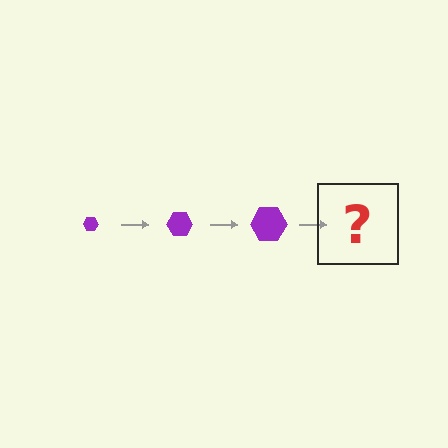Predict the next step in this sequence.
The next step is a purple hexagon, larger than the previous one.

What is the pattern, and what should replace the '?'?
The pattern is that the hexagon gets progressively larger each step. The '?' should be a purple hexagon, larger than the previous one.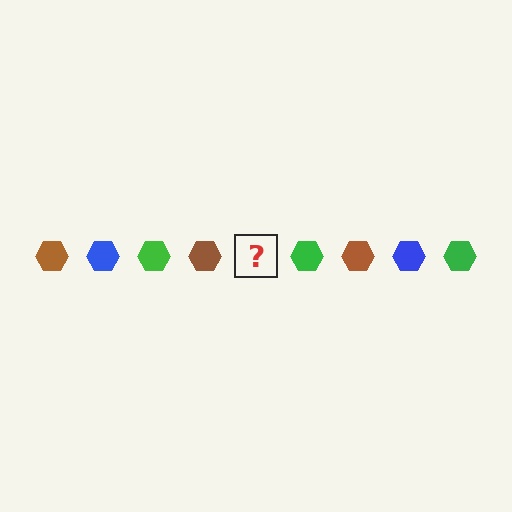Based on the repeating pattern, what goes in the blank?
The blank should be a blue hexagon.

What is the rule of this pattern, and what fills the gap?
The rule is that the pattern cycles through brown, blue, green hexagons. The gap should be filled with a blue hexagon.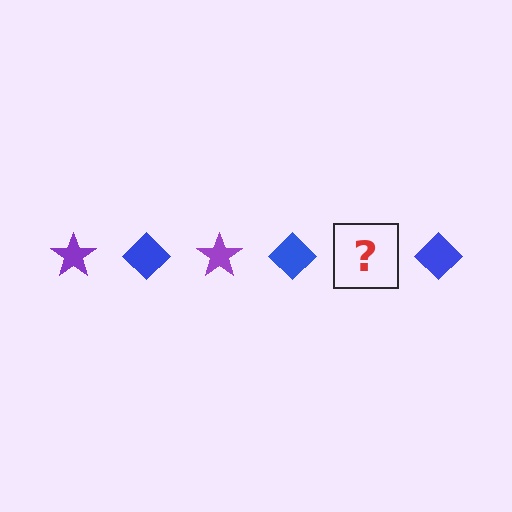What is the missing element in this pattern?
The missing element is a purple star.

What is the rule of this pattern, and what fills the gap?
The rule is that the pattern alternates between purple star and blue diamond. The gap should be filled with a purple star.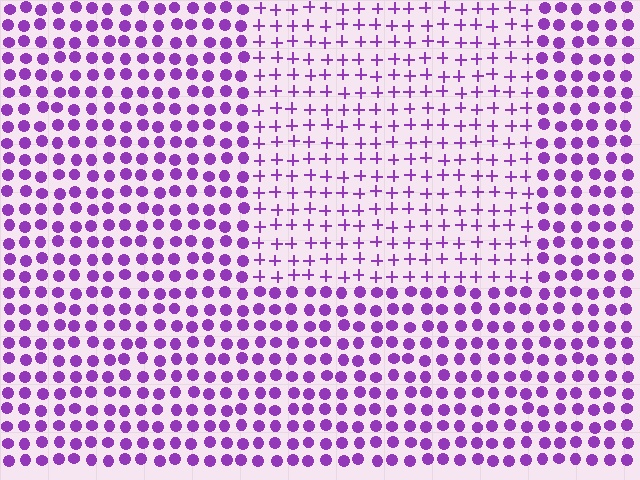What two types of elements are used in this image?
The image uses plus signs inside the rectangle region and circles outside it.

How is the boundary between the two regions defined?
The boundary is defined by a change in element shape: plus signs inside vs. circles outside. All elements share the same color and spacing.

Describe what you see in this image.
The image is filled with small purple elements arranged in a uniform grid. A rectangle-shaped region contains plus signs, while the surrounding area contains circles. The boundary is defined purely by the change in element shape.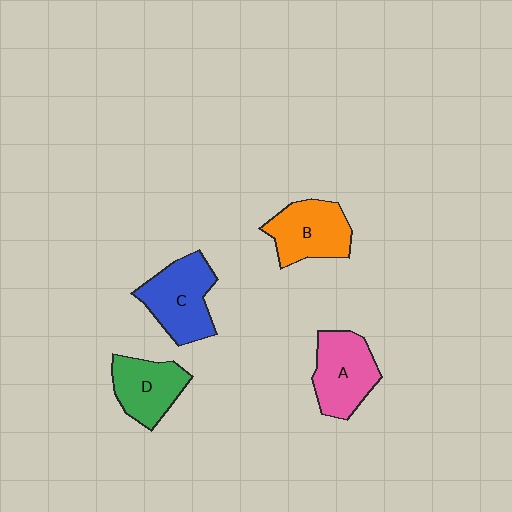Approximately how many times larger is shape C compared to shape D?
Approximately 1.2 times.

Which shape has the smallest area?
Shape D (green).